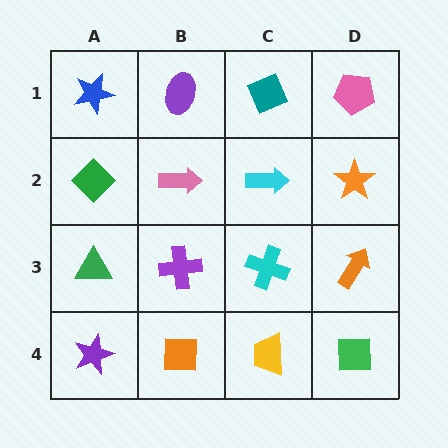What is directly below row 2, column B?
A purple cross.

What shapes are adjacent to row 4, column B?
A purple cross (row 3, column B), a purple star (row 4, column A), a yellow trapezoid (row 4, column C).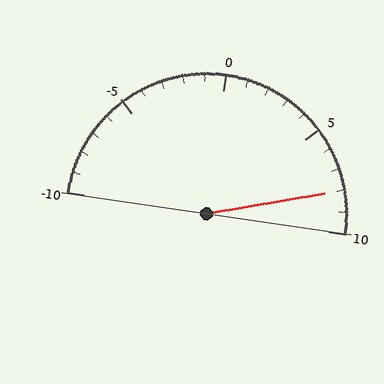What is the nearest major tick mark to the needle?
The nearest major tick mark is 10.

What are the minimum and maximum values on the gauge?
The gauge ranges from -10 to 10.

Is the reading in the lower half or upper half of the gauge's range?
The reading is in the upper half of the range (-10 to 10).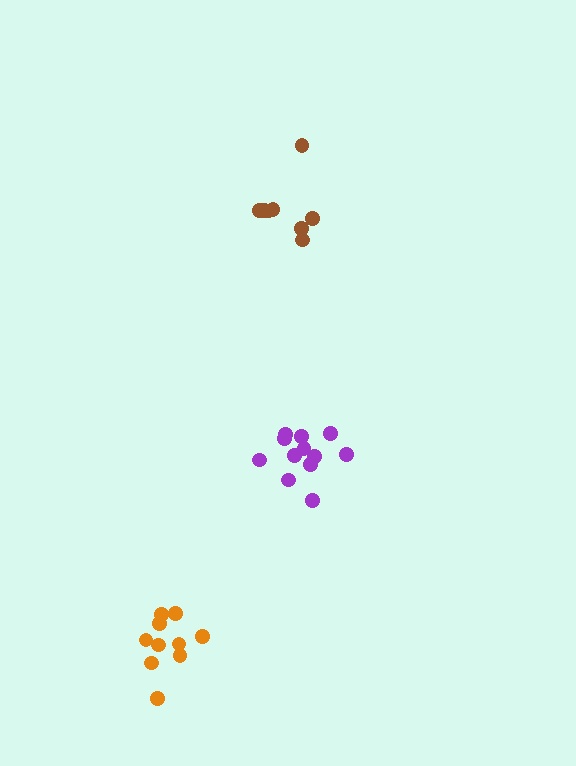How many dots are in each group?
Group 1: 8 dots, Group 2: 12 dots, Group 3: 10 dots (30 total).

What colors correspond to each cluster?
The clusters are colored: brown, purple, orange.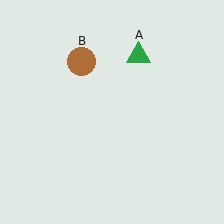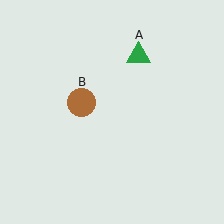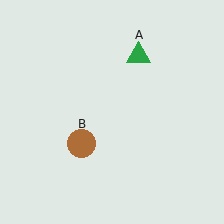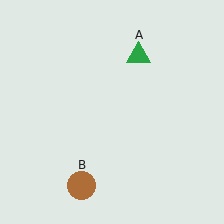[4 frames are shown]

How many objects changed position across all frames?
1 object changed position: brown circle (object B).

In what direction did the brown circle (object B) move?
The brown circle (object B) moved down.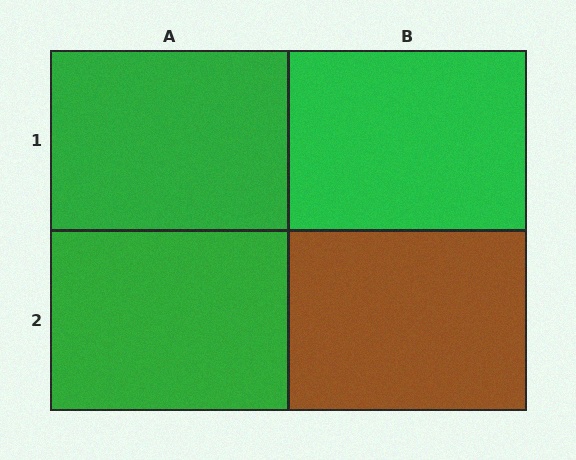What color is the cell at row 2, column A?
Green.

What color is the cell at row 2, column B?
Brown.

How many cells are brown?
1 cell is brown.